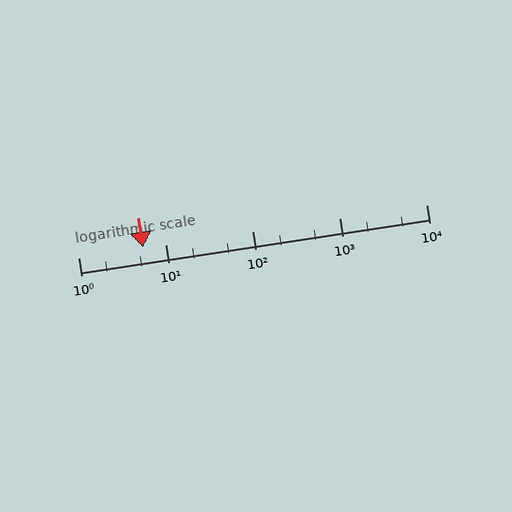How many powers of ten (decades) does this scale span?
The scale spans 4 decades, from 1 to 10000.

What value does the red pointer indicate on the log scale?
The pointer indicates approximately 5.6.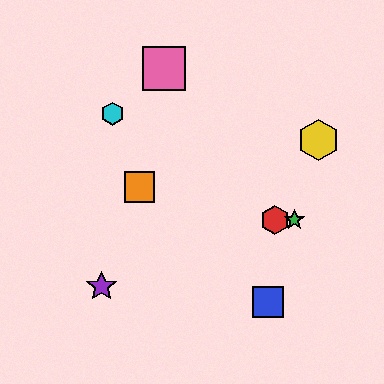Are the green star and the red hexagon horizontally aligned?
Yes, both are at y≈220.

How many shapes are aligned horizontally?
2 shapes (the red hexagon, the green star) are aligned horizontally.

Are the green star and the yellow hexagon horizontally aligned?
No, the green star is at y≈220 and the yellow hexagon is at y≈140.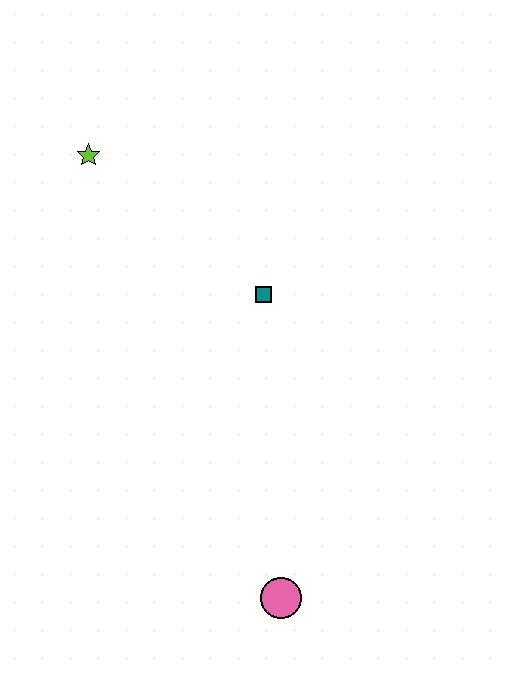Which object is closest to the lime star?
The teal square is closest to the lime star.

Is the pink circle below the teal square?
Yes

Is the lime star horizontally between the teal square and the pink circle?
No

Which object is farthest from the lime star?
The pink circle is farthest from the lime star.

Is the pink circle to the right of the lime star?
Yes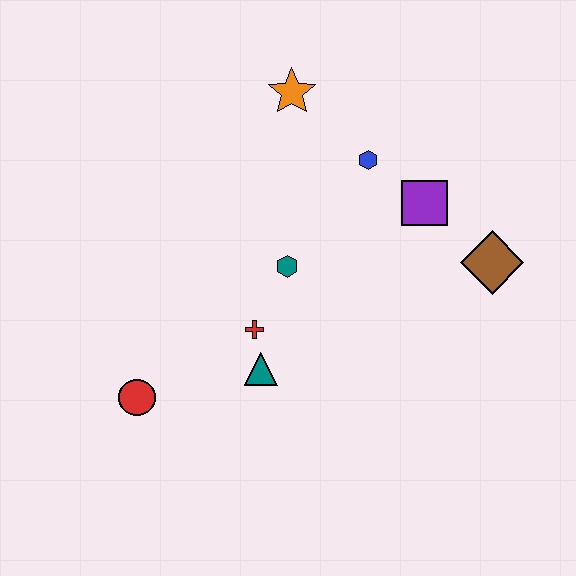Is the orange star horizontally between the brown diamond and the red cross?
Yes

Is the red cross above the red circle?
Yes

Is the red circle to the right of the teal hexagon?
No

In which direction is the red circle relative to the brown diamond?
The red circle is to the left of the brown diamond.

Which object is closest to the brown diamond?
The purple square is closest to the brown diamond.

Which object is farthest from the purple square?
The red circle is farthest from the purple square.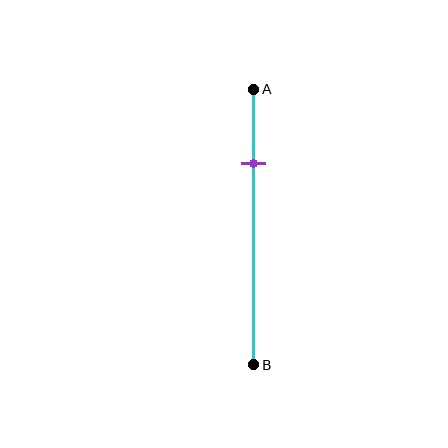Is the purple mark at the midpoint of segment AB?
No, the mark is at about 25% from A, not at the 50% midpoint.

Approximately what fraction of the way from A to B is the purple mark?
The purple mark is approximately 25% of the way from A to B.